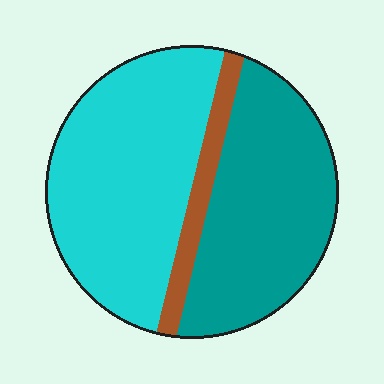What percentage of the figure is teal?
Teal covers about 40% of the figure.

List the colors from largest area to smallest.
From largest to smallest: cyan, teal, brown.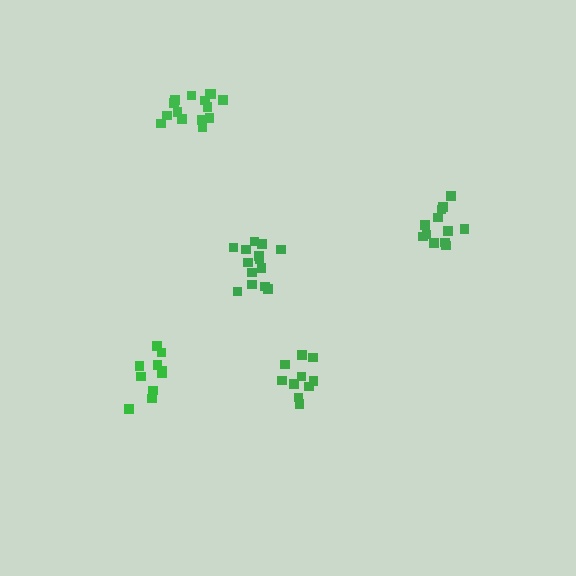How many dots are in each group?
Group 1: 12 dots, Group 2: 10 dots, Group 3: 15 dots, Group 4: 14 dots, Group 5: 10 dots (61 total).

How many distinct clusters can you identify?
There are 5 distinct clusters.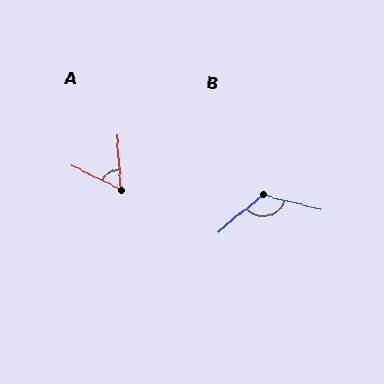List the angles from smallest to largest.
A (60°), B (126°).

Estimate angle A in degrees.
Approximately 60 degrees.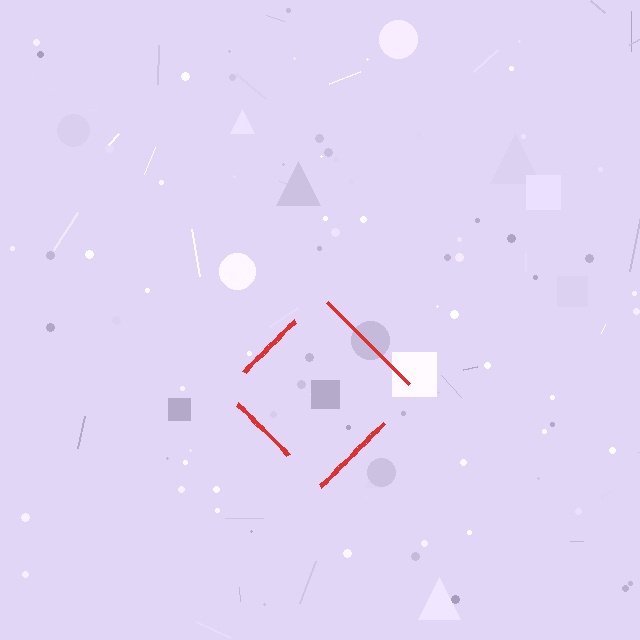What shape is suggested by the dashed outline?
The dashed outline suggests a diamond.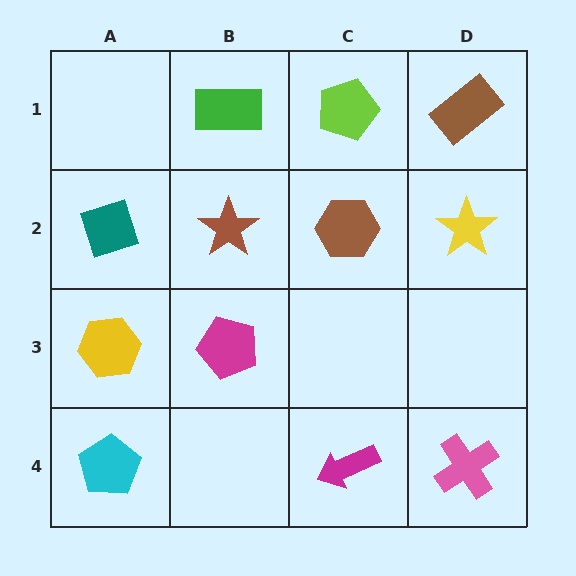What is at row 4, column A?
A cyan pentagon.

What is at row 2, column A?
A teal diamond.